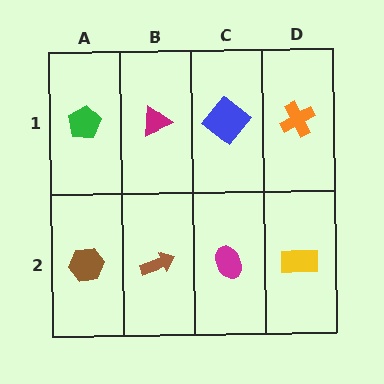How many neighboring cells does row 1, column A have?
2.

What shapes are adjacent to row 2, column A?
A green pentagon (row 1, column A), a brown arrow (row 2, column B).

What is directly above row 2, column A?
A green pentagon.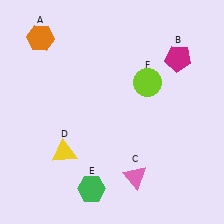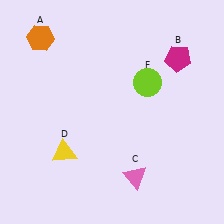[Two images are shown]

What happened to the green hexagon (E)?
The green hexagon (E) was removed in Image 2. It was in the bottom-left area of Image 1.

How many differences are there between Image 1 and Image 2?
There is 1 difference between the two images.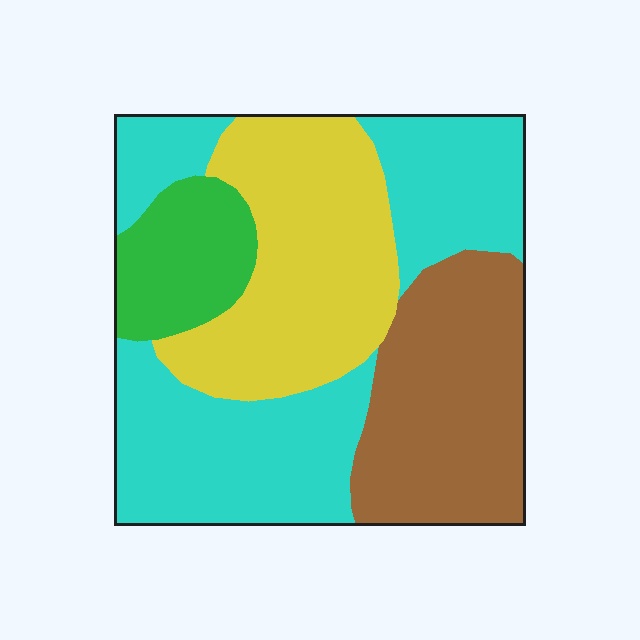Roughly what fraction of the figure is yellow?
Yellow takes up about one quarter (1/4) of the figure.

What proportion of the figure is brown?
Brown covers about 25% of the figure.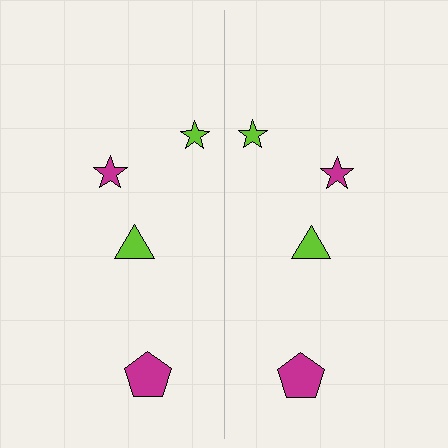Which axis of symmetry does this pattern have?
The pattern has a vertical axis of symmetry running through the center of the image.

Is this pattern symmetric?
Yes, this pattern has bilateral (reflection) symmetry.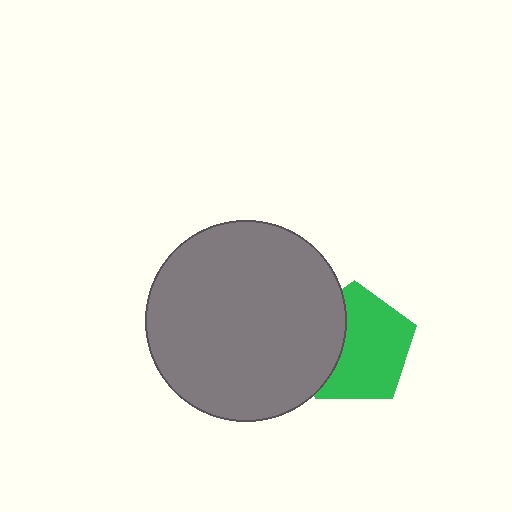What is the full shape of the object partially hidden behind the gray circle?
The partially hidden object is a green pentagon.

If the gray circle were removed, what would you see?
You would see the complete green pentagon.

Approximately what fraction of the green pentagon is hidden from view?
Roughly 33% of the green pentagon is hidden behind the gray circle.